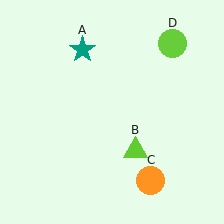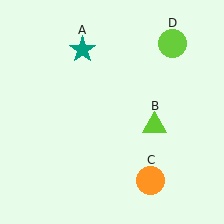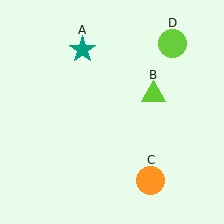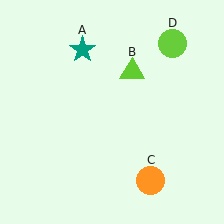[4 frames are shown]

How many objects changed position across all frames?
1 object changed position: lime triangle (object B).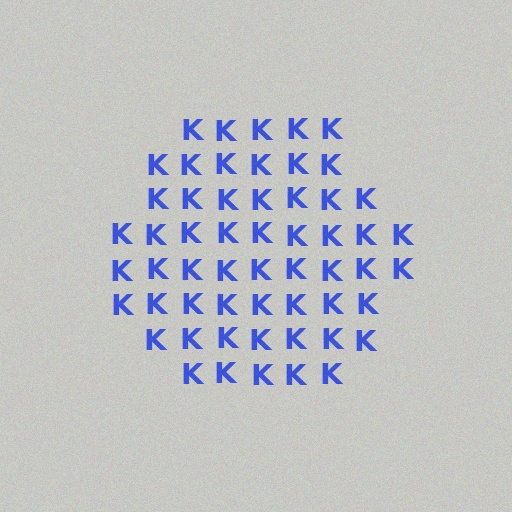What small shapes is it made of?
It is made of small letter K's.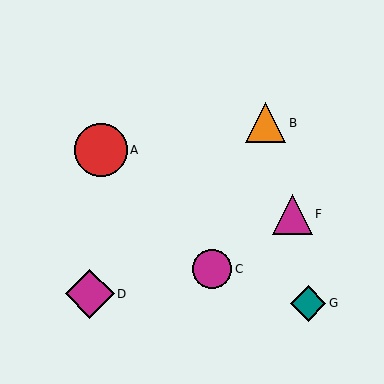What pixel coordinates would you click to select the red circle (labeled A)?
Click at (101, 150) to select the red circle A.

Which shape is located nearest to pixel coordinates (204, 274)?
The magenta circle (labeled C) at (212, 269) is nearest to that location.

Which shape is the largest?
The red circle (labeled A) is the largest.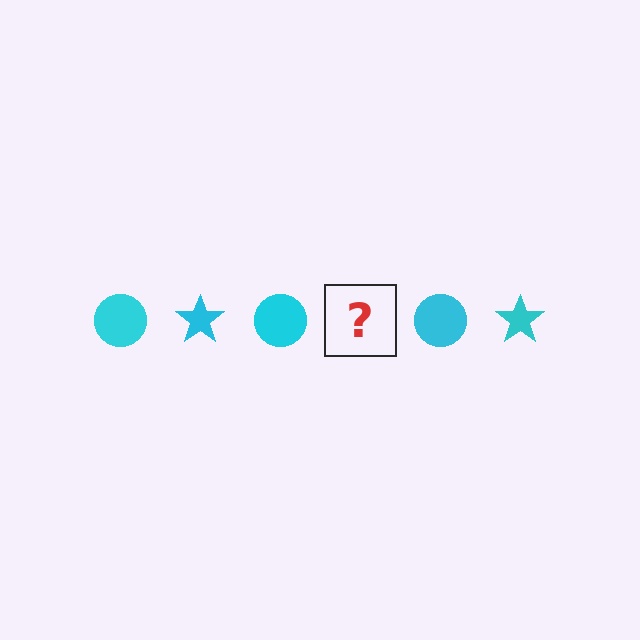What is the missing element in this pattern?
The missing element is a cyan star.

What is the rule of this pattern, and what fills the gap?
The rule is that the pattern cycles through circle, star shapes in cyan. The gap should be filled with a cyan star.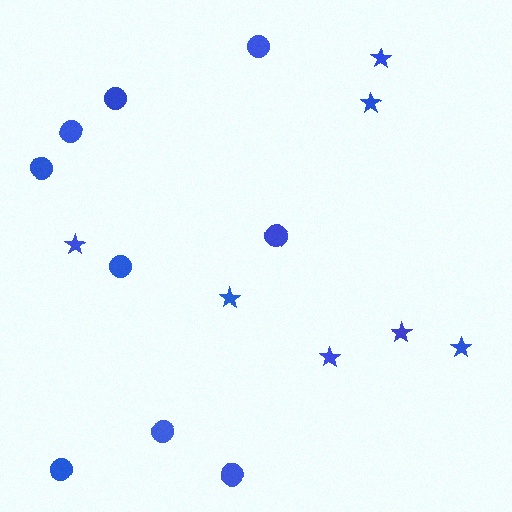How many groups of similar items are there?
There are 2 groups: one group of circles (9) and one group of stars (7).